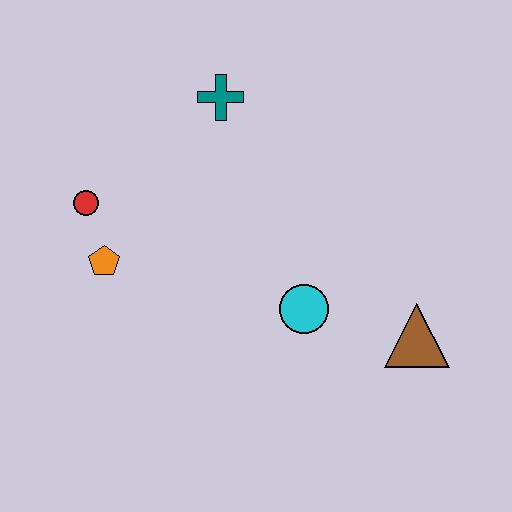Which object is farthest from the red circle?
The brown triangle is farthest from the red circle.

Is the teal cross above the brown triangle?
Yes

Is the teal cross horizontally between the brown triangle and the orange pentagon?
Yes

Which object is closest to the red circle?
The orange pentagon is closest to the red circle.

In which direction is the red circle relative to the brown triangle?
The red circle is to the left of the brown triangle.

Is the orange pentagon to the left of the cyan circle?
Yes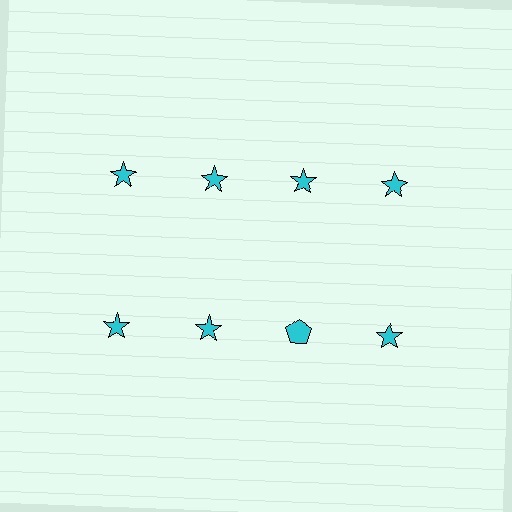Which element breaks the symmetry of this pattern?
The cyan pentagon in the second row, center column breaks the symmetry. All other shapes are cyan stars.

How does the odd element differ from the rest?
It has a different shape: pentagon instead of star.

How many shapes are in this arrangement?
There are 8 shapes arranged in a grid pattern.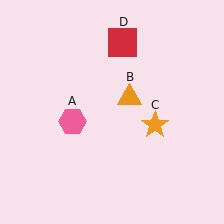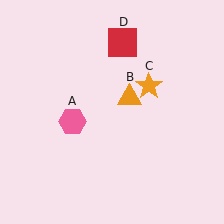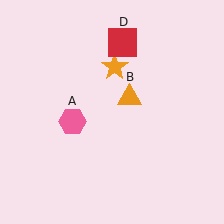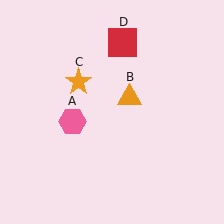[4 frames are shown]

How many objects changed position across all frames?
1 object changed position: orange star (object C).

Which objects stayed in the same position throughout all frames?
Pink hexagon (object A) and orange triangle (object B) and red square (object D) remained stationary.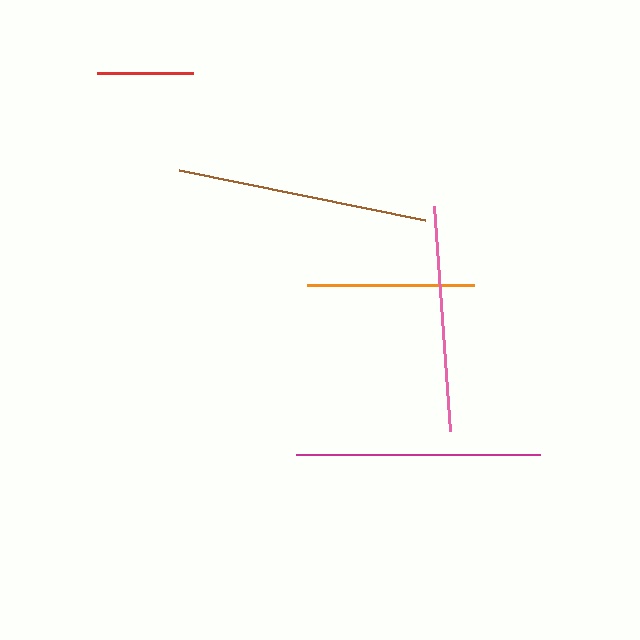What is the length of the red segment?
The red segment is approximately 96 pixels long.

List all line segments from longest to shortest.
From longest to shortest: brown, magenta, pink, orange, red.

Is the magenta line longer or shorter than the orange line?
The magenta line is longer than the orange line.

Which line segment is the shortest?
The red line is the shortest at approximately 96 pixels.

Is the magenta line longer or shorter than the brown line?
The brown line is longer than the magenta line.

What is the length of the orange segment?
The orange segment is approximately 167 pixels long.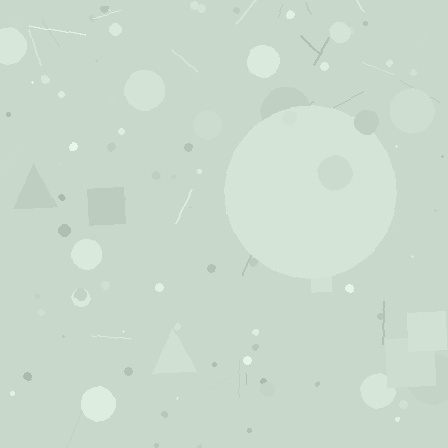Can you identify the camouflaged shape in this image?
The camouflaged shape is a circle.